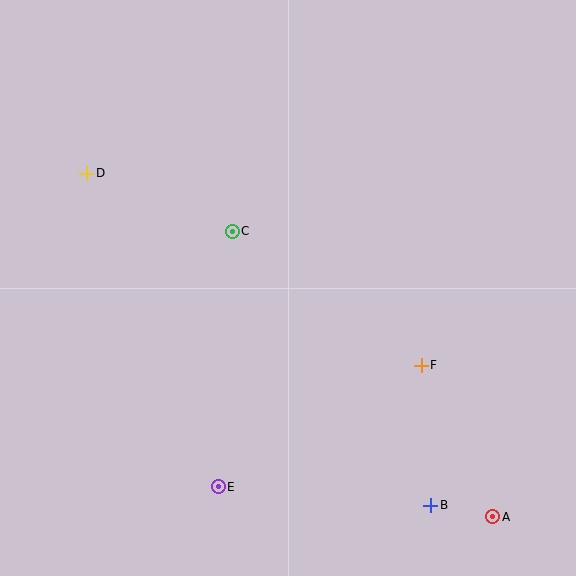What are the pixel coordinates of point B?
Point B is at (431, 505).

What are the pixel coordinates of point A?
Point A is at (493, 517).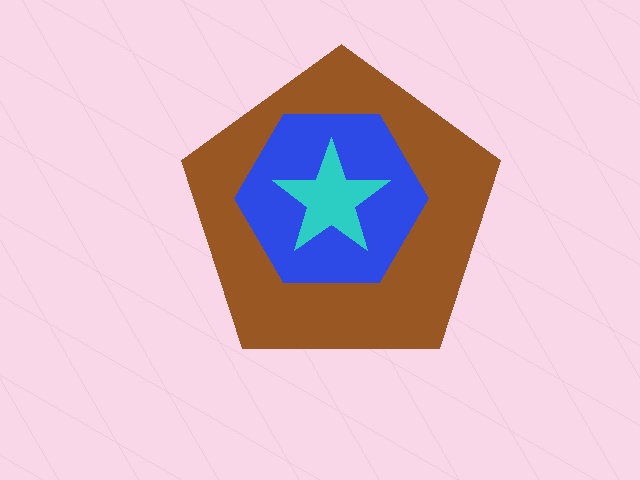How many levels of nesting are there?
3.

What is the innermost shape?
The cyan star.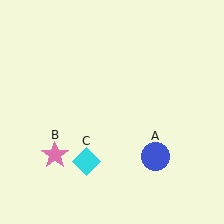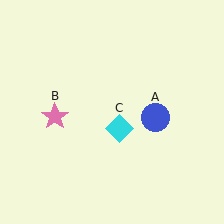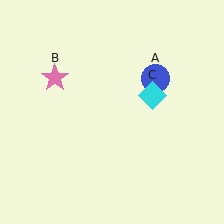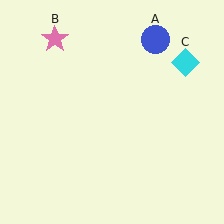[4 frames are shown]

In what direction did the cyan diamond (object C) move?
The cyan diamond (object C) moved up and to the right.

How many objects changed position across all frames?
3 objects changed position: blue circle (object A), pink star (object B), cyan diamond (object C).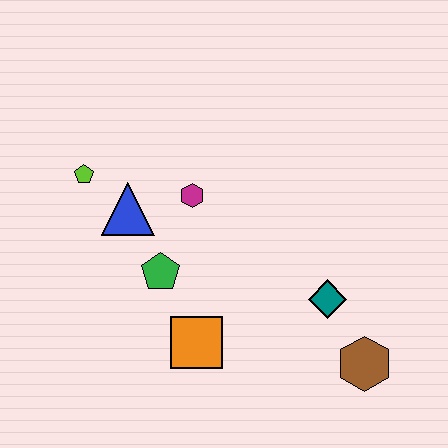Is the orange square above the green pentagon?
No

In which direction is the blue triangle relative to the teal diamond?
The blue triangle is to the left of the teal diamond.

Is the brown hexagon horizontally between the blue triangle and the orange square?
No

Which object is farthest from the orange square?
The lime pentagon is farthest from the orange square.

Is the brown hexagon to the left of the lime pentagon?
No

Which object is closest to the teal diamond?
The brown hexagon is closest to the teal diamond.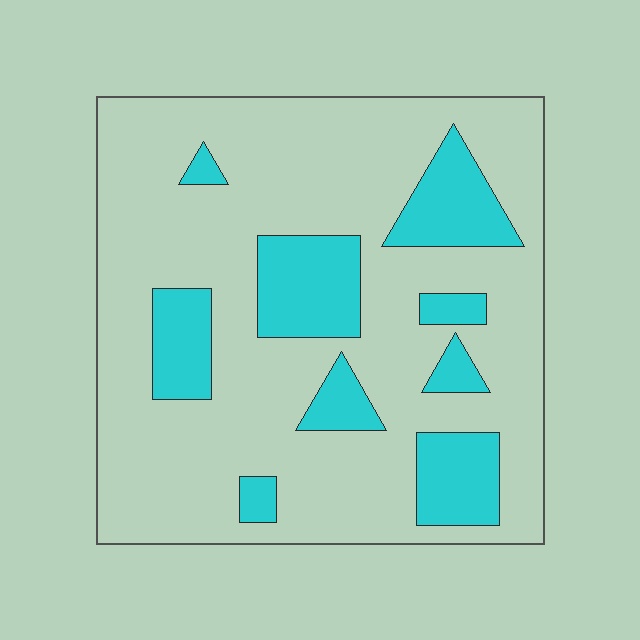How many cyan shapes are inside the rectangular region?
9.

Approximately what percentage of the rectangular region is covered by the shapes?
Approximately 20%.